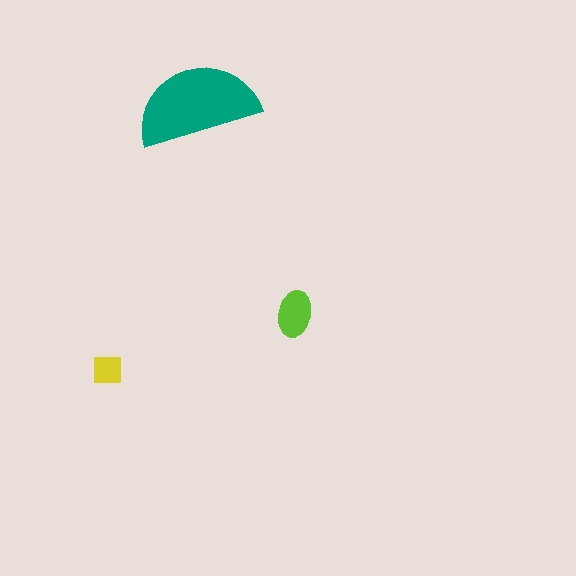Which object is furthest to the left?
The yellow square is leftmost.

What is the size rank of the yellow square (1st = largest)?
3rd.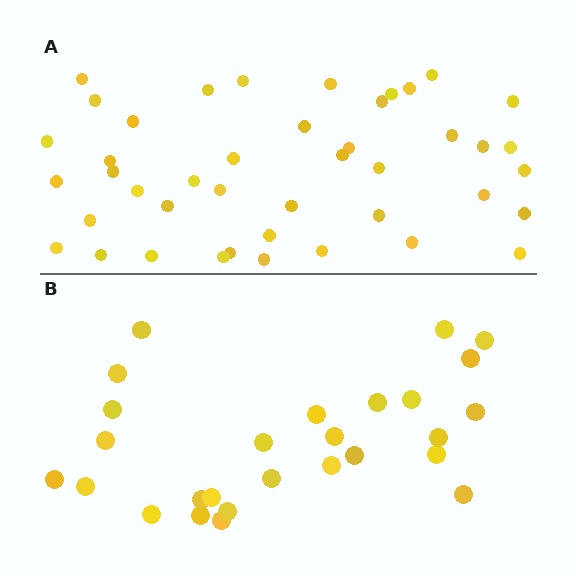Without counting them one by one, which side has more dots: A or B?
Region A (the top region) has more dots.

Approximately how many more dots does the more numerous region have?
Region A has approximately 15 more dots than region B.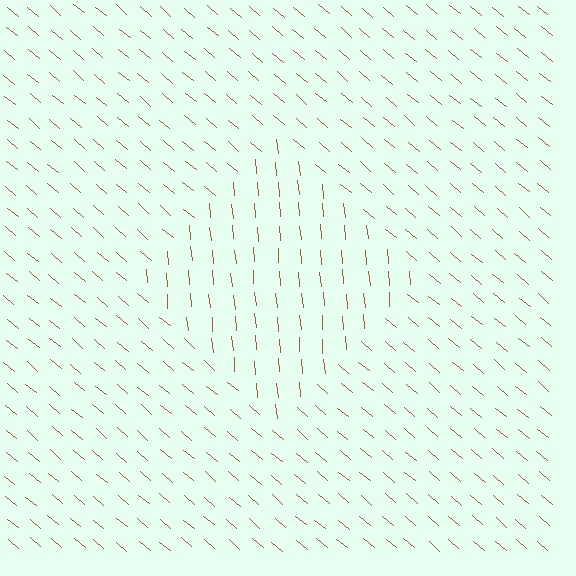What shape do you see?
I see a diamond.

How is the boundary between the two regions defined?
The boundary is defined purely by a change in line orientation (approximately 45 degrees difference). All lines are the same color and thickness.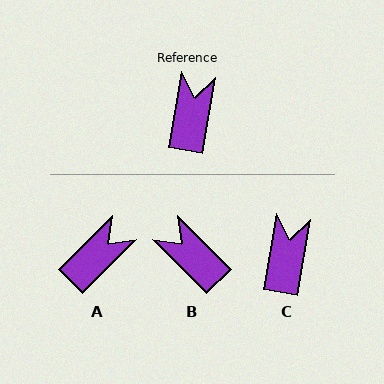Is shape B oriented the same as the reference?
No, it is off by about 55 degrees.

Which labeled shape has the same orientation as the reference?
C.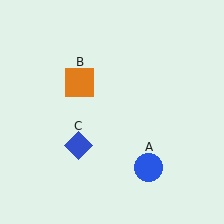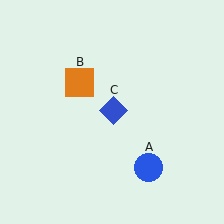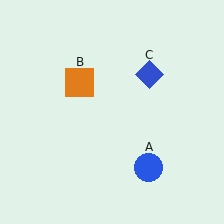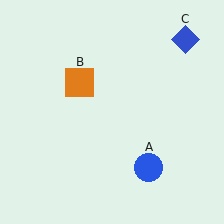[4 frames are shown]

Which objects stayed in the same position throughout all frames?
Blue circle (object A) and orange square (object B) remained stationary.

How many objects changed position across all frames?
1 object changed position: blue diamond (object C).